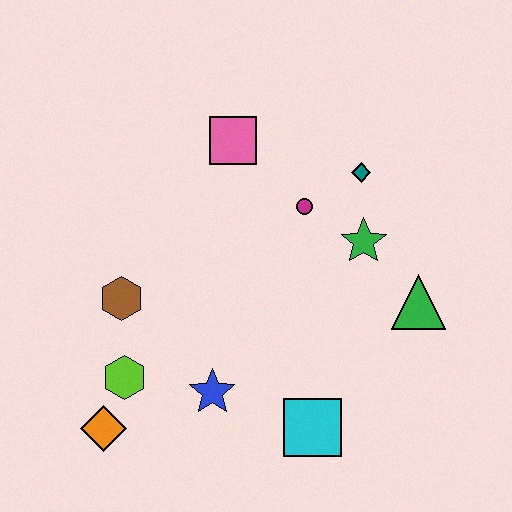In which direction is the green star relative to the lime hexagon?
The green star is to the right of the lime hexagon.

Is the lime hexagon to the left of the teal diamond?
Yes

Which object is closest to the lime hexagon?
The orange diamond is closest to the lime hexagon.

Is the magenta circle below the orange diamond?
No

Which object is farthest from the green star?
The orange diamond is farthest from the green star.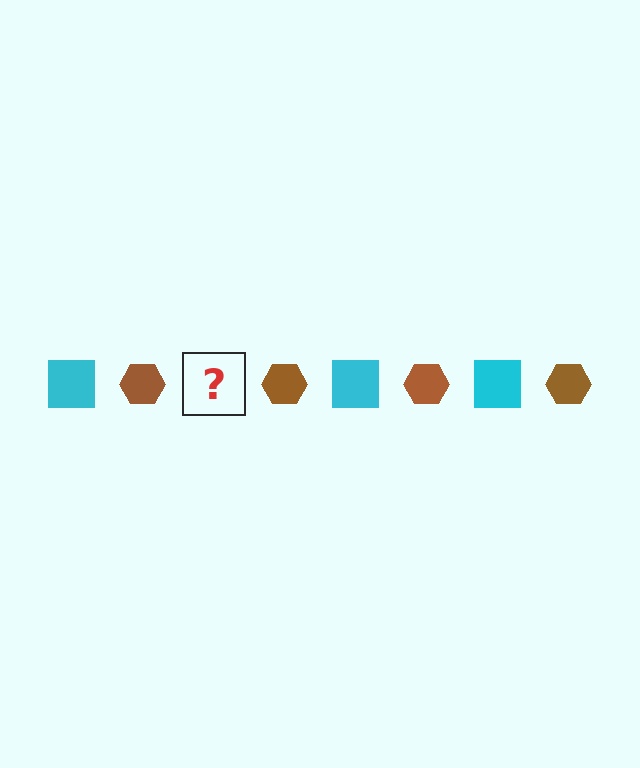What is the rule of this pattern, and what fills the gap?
The rule is that the pattern alternates between cyan square and brown hexagon. The gap should be filled with a cyan square.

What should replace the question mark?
The question mark should be replaced with a cyan square.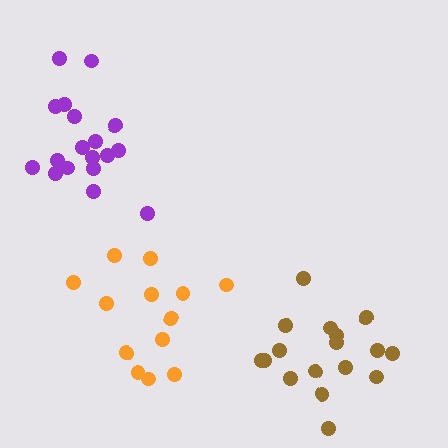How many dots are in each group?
Group 1: 13 dots, Group 2: 18 dots, Group 3: 17 dots (48 total).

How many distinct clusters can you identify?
There are 3 distinct clusters.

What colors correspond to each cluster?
The clusters are colored: orange, purple, brown.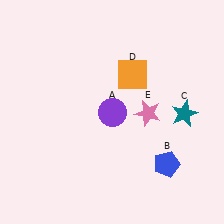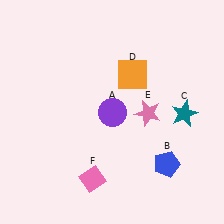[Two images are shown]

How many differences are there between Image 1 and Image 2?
There is 1 difference between the two images.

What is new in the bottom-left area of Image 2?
A pink diamond (F) was added in the bottom-left area of Image 2.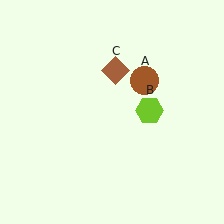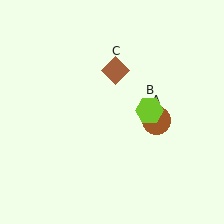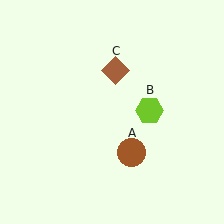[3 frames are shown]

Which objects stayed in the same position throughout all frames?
Lime hexagon (object B) and brown diamond (object C) remained stationary.